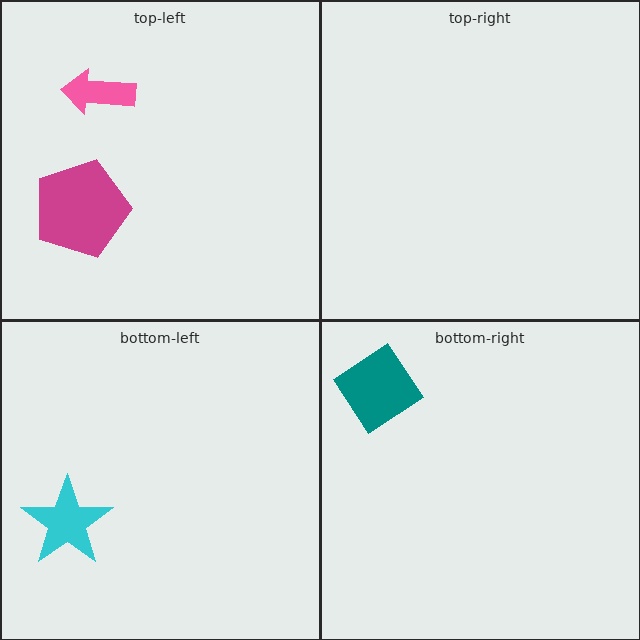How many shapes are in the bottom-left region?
1.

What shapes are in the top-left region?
The magenta pentagon, the pink arrow.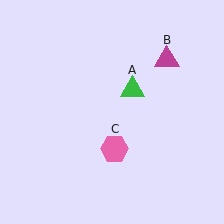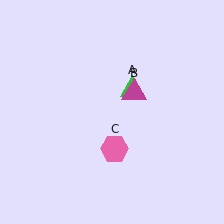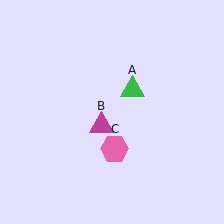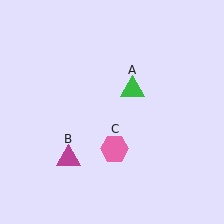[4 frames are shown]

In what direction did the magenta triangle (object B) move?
The magenta triangle (object B) moved down and to the left.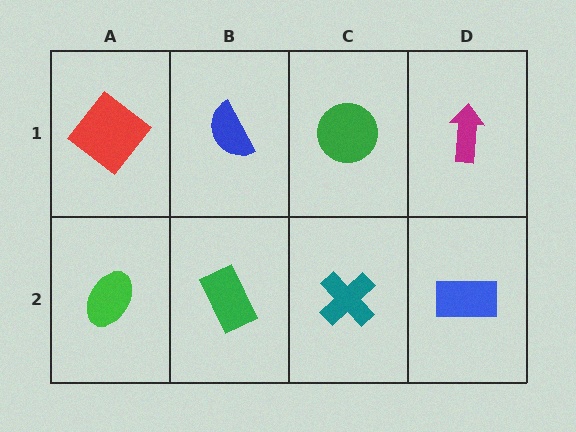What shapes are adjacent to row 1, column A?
A green ellipse (row 2, column A), a blue semicircle (row 1, column B).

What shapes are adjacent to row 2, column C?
A green circle (row 1, column C), a green rectangle (row 2, column B), a blue rectangle (row 2, column D).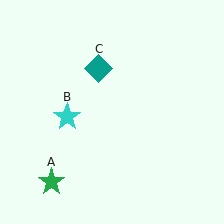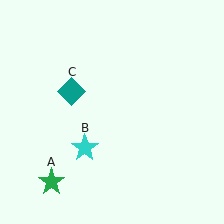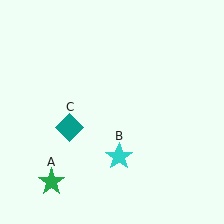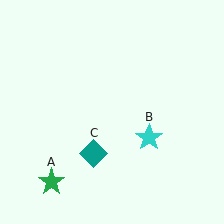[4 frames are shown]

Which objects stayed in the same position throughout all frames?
Green star (object A) remained stationary.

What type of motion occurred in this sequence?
The cyan star (object B), teal diamond (object C) rotated counterclockwise around the center of the scene.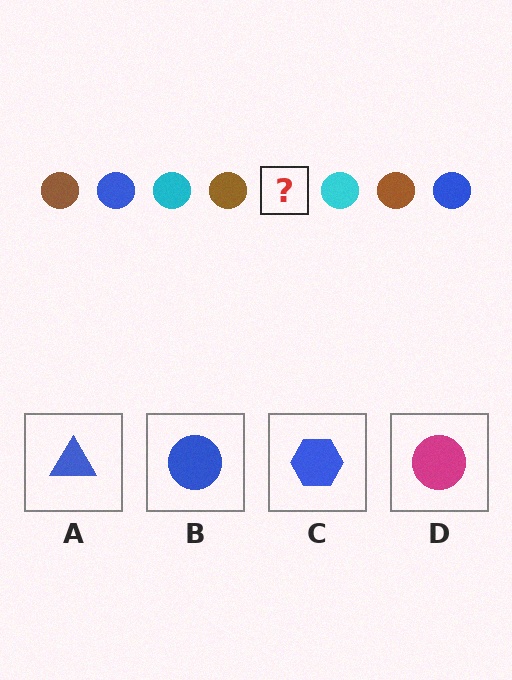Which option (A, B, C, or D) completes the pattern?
B.